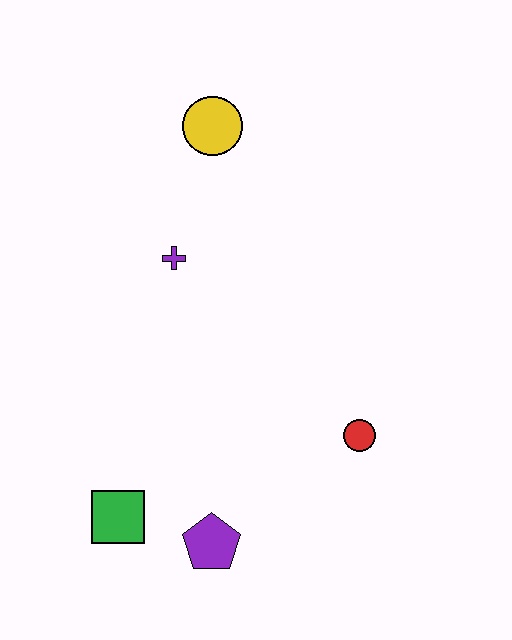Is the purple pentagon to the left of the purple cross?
No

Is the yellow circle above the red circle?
Yes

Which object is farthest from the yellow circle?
The purple pentagon is farthest from the yellow circle.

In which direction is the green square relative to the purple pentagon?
The green square is to the left of the purple pentagon.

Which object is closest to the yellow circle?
The purple cross is closest to the yellow circle.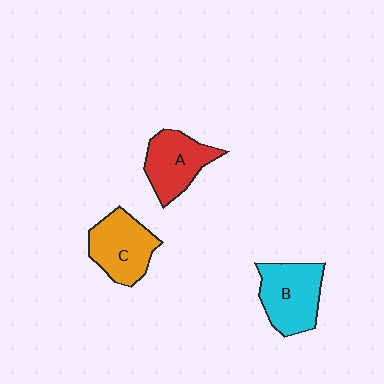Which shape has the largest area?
Shape B (cyan).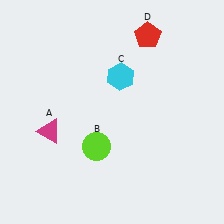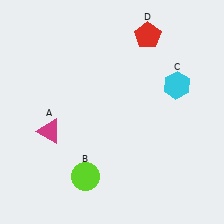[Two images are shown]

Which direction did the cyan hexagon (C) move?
The cyan hexagon (C) moved right.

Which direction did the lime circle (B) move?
The lime circle (B) moved down.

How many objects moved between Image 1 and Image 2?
2 objects moved between the two images.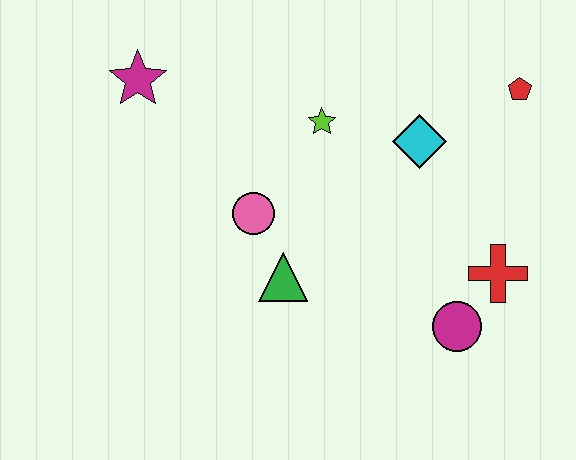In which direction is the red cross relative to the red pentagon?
The red cross is below the red pentagon.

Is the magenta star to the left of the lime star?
Yes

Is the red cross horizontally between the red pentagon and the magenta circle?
Yes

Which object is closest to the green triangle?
The pink circle is closest to the green triangle.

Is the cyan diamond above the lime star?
No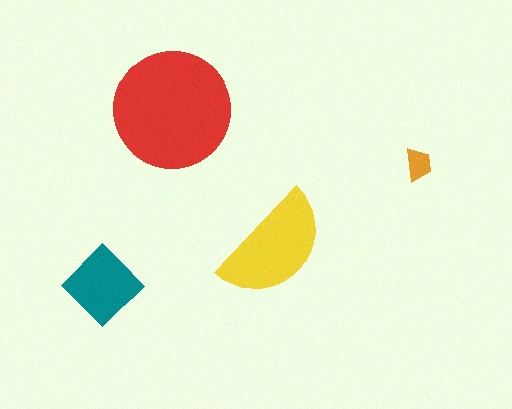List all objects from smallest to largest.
The orange trapezoid, the teal diamond, the yellow semicircle, the red circle.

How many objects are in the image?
There are 4 objects in the image.